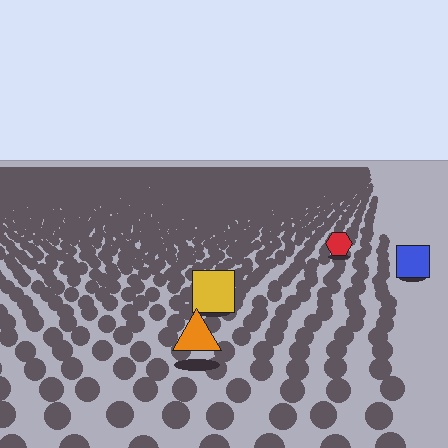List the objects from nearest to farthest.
From nearest to farthest: the orange triangle, the yellow square, the blue square, the red hexagon.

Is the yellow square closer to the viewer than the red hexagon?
Yes. The yellow square is closer — you can tell from the texture gradient: the ground texture is coarser near it.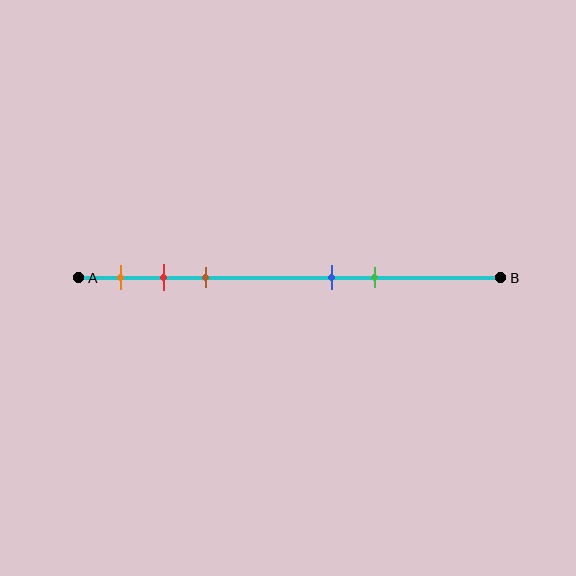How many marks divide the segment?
There are 5 marks dividing the segment.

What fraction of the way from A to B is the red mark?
The red mark is approximately 20% (0.2) of the way from A to B.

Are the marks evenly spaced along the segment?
No, the marks are not evenly spaced.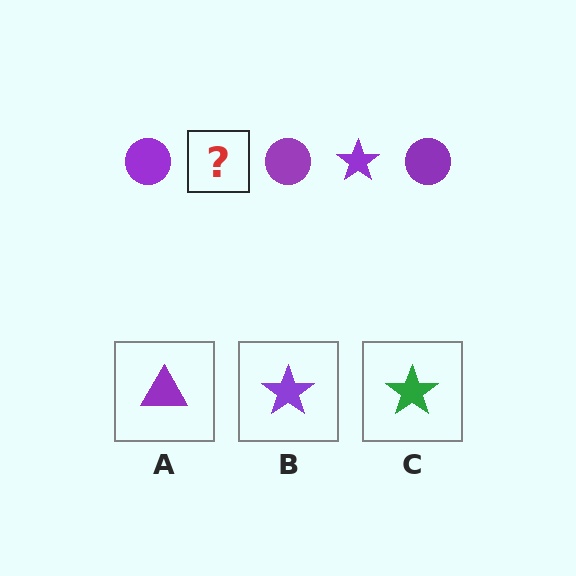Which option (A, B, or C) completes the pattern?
B.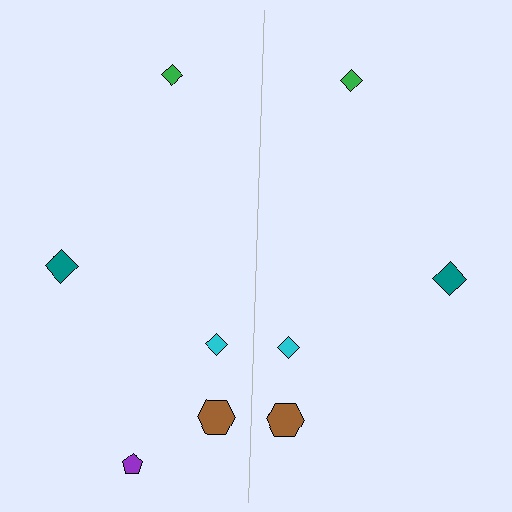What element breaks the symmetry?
A purple pentagon is missing from the right side.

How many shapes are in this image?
There are 9 shapes in this image.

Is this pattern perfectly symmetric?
No, the pattern is not perfectly symmetric. A purple pentagon is missing from the right side.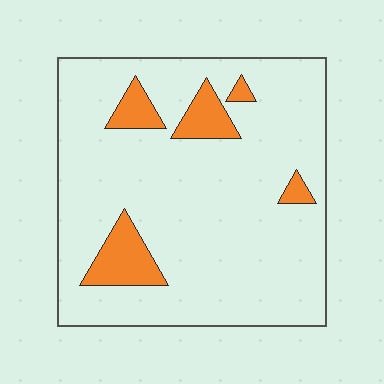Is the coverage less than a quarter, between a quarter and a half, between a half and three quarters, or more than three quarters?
Less than a quarter.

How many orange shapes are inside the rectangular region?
5.